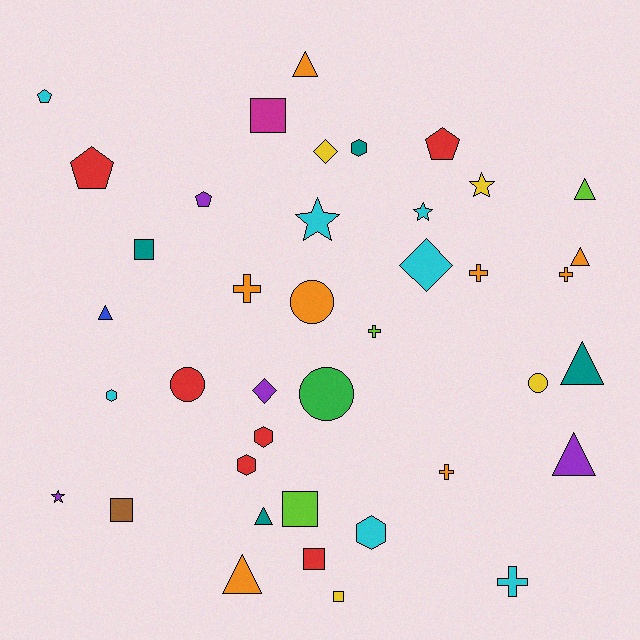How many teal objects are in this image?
There are 4 teal objects.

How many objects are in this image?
There are 40 objects.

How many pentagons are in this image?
There are 4 pentagons.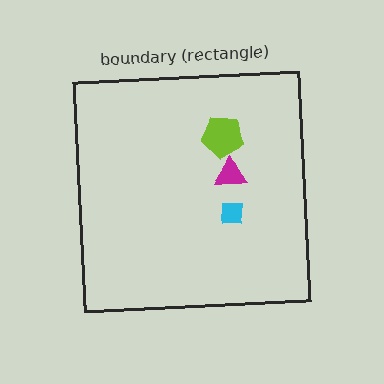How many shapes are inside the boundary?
3 inside, 0 outside.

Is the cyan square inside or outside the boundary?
Inside.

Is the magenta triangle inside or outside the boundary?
Inside.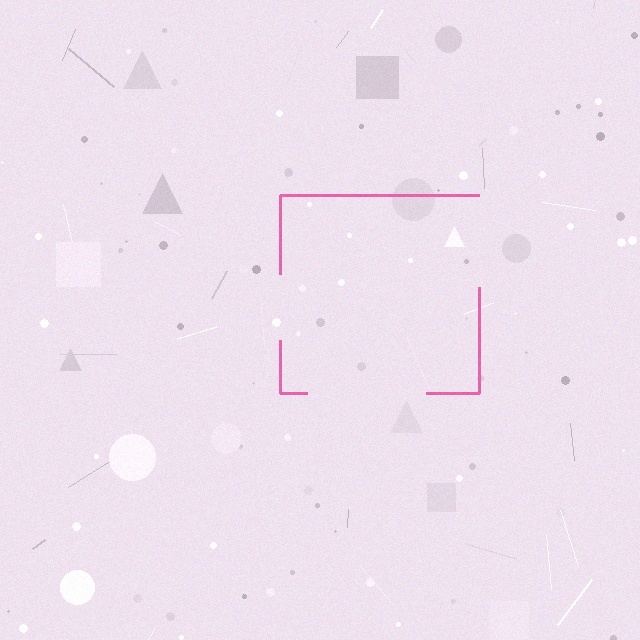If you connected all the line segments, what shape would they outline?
They would outline a square.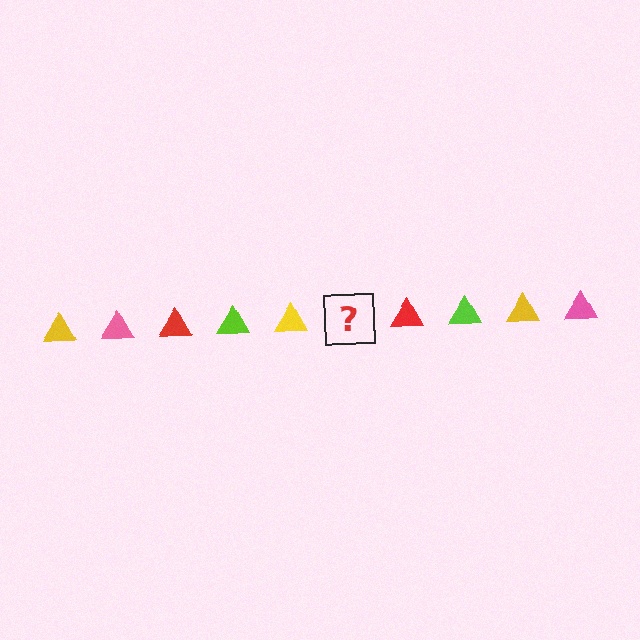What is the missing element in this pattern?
The missing element is a pink triangle.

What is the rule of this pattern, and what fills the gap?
The rule is that the pattern cycles through yellow, pink, red, lime triangles. The gap should be filled with a pink triangle.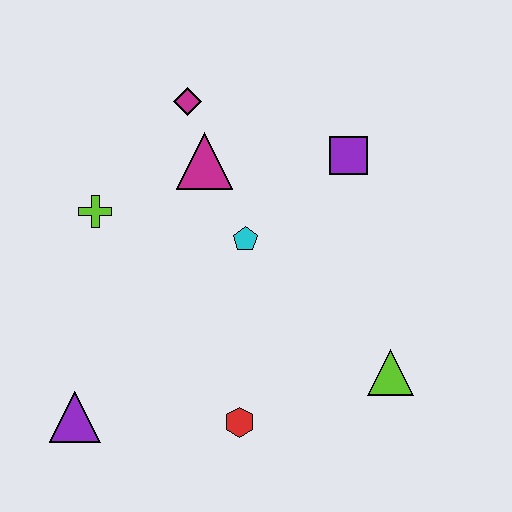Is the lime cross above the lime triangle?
Yes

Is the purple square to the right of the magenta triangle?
Yes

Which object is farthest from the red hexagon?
The magenta diamond is farthest from the red hexagon.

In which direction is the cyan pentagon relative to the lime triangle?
The cyan pentagon is to the left of the lime triangle.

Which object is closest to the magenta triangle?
The magenta diamond is closest to the magenta triangle.